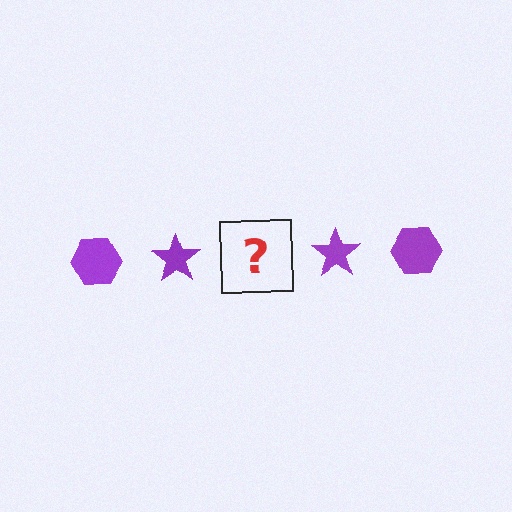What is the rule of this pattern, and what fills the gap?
The rule is that the pattern cycles through hexagon, star shapes in purple. The gap should be filled with a purple hexagon.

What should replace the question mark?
The question mark should be replaced with a purple hexagon.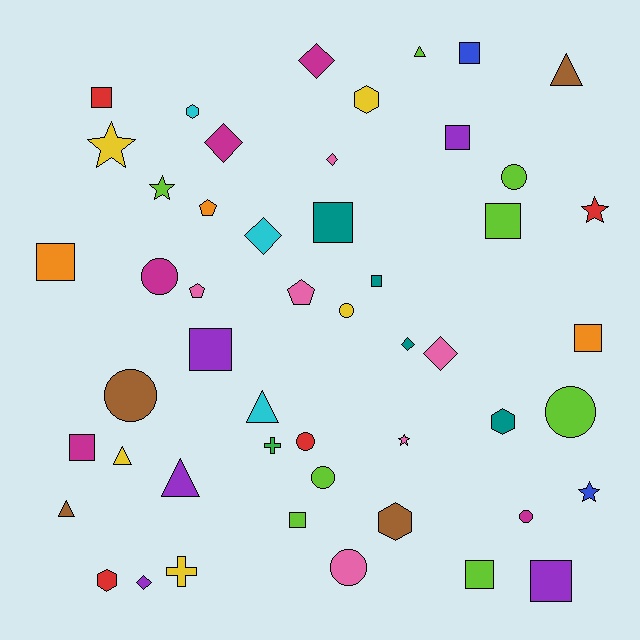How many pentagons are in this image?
There are 3 pentagons.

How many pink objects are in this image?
There are 6 pink objects.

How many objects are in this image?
There are 50 objects.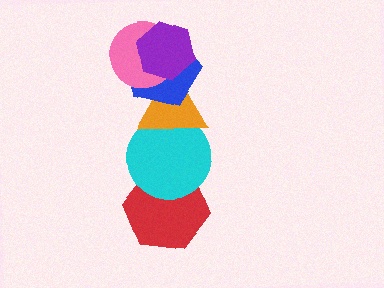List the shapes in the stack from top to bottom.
From top to bottom: the purple hexagon, the pink circle, the blue pentagon, the orange triangle, the cyan circle, the red hexagon.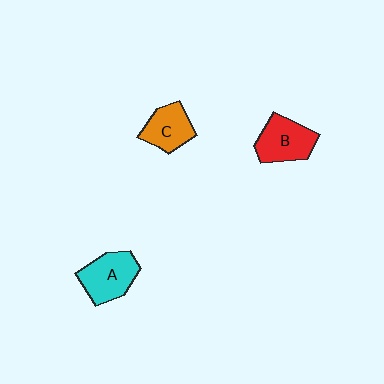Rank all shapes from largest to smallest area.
From largest to smallest: A (cyan), B (red), C (orange).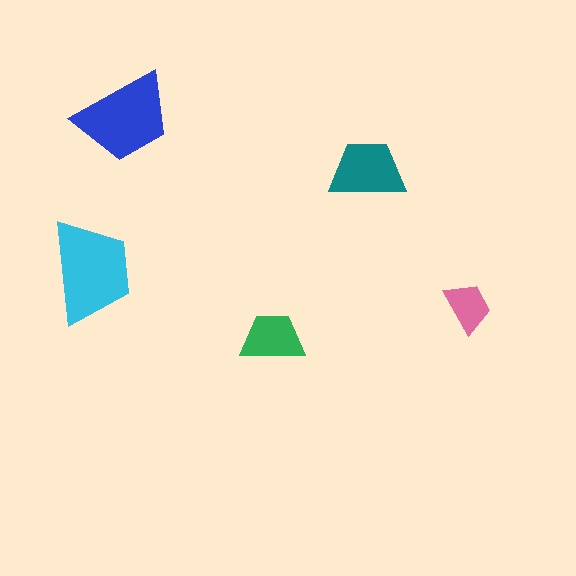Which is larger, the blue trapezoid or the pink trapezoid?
The blue one.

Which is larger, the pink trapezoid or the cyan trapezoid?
The cyan one.